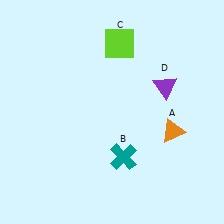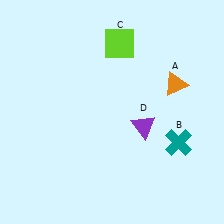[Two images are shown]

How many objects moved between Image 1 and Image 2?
3 objects moved between the two images.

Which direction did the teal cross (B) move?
The teal cross (B) moved right.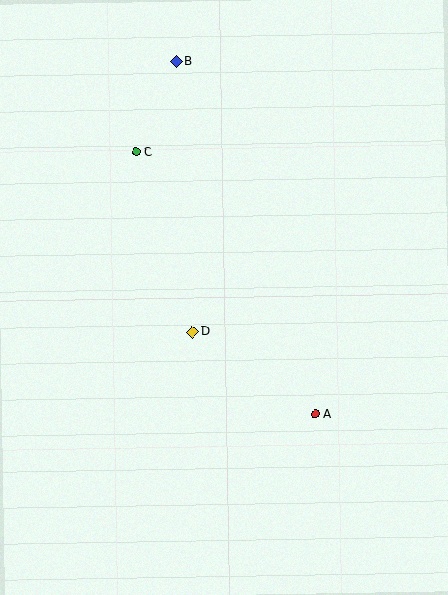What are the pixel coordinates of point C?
Point C is at (136, 152).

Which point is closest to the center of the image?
Point D at (192, 332) is closest to the center.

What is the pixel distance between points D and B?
The distance between D and B is 271 pixels.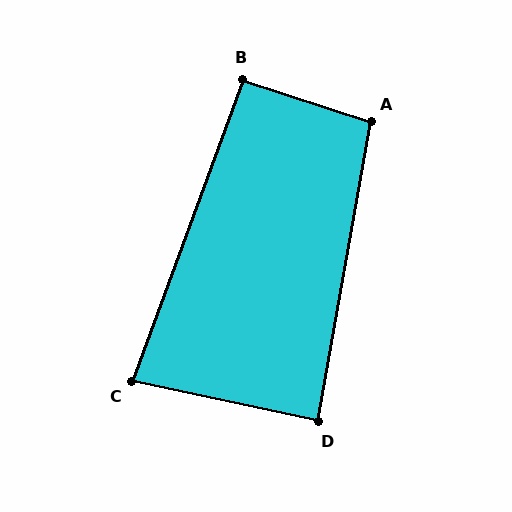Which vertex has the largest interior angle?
A, at approximately 98 degrees.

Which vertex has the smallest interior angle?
C, at approximately 82 degrees.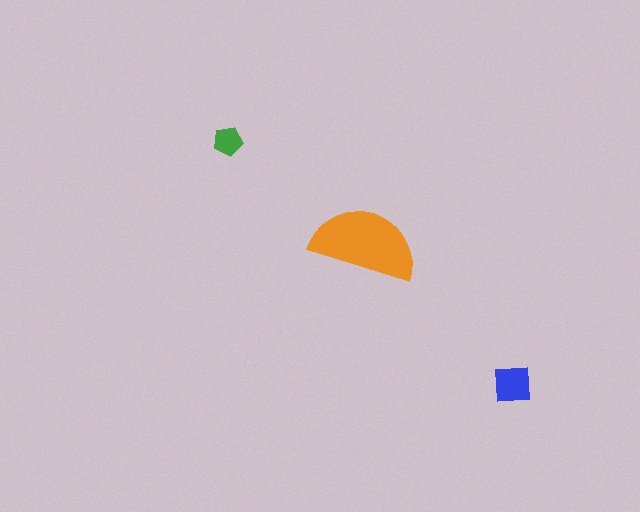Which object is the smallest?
The green pentagon.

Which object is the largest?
The orange semicircle.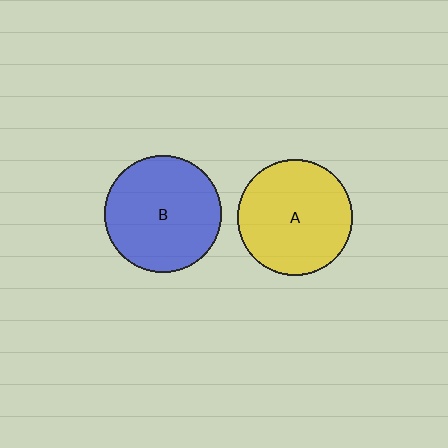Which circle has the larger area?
Circle B (blue).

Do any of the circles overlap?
No, none of the circles overlap.